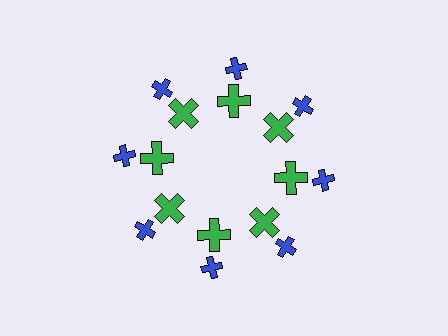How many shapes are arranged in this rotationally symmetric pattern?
There are 16 shapes, arranged in 8 groups of 2.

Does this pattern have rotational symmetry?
Yes, this pattern has 8-fold rotational symmetry. It looks the same after rotating 45 degrees around the center.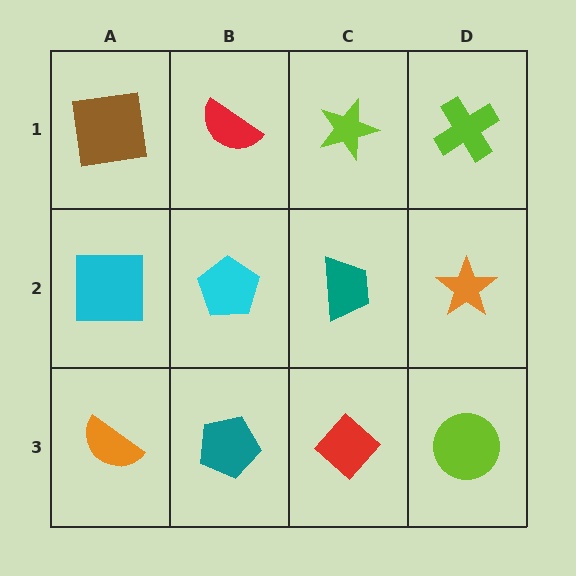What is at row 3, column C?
A red diamond.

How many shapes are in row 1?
4 shapes.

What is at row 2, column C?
A teal trapezoid.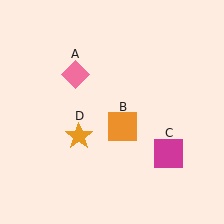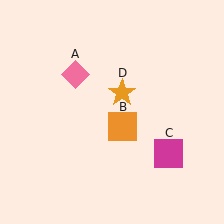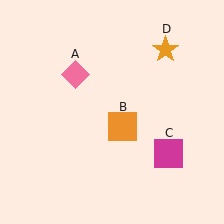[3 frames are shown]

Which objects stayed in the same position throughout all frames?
Pink diamond (object A) and orange square (object B) and magenta square (object C) remained stationary.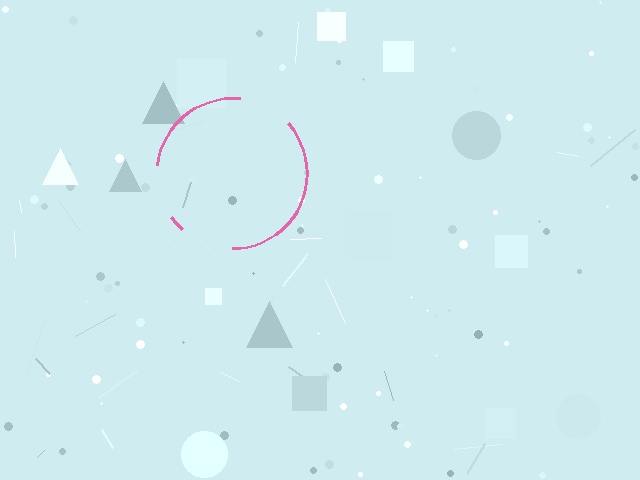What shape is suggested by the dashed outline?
The dashed outline suggests a circle.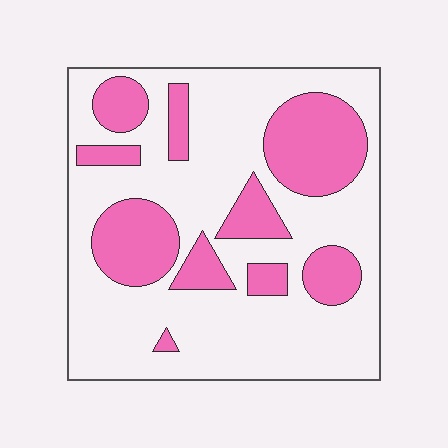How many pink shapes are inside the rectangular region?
10.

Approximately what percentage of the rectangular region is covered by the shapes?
Approximately 30%.